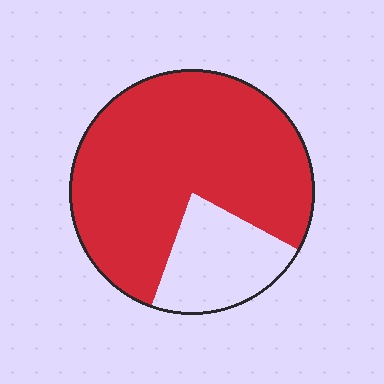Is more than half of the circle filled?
Yes.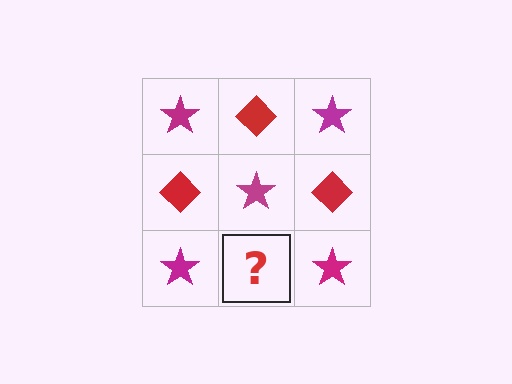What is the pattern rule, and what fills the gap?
The rule is that it alternates magenta star and red diamond in a checkerboard pattern. The gap should be filled with a red diamond.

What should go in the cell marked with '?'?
The missing cell should contain a red diamond.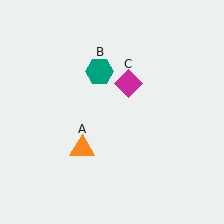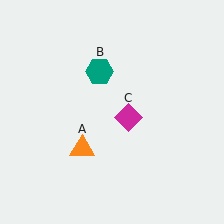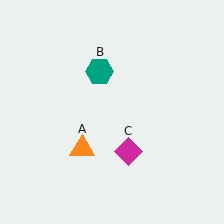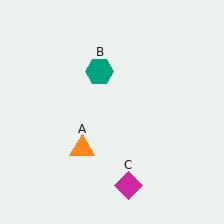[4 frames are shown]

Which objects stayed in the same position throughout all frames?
Orange triangle (object A) and teal hexagon (object B) remained stationary.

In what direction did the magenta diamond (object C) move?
The magenta diamond (object C) moved down.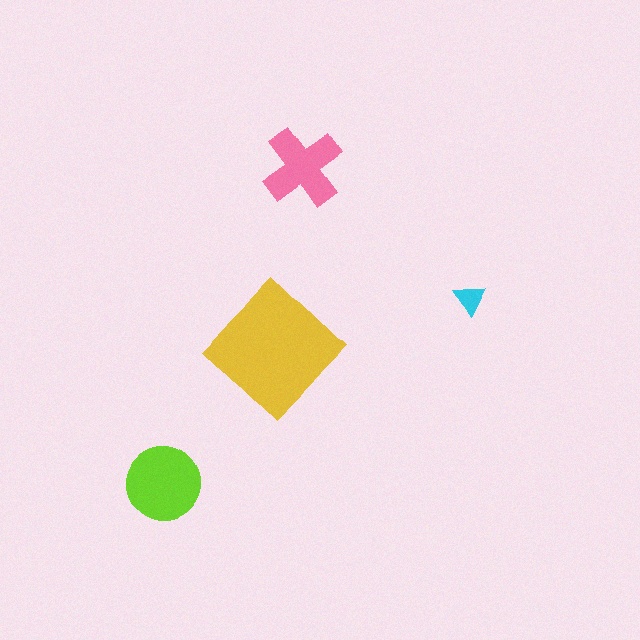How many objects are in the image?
There are 4 objects in the image.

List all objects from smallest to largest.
The cyan triangle, the pink cross, the lime circle, the yellow diamond.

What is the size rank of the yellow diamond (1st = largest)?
1st.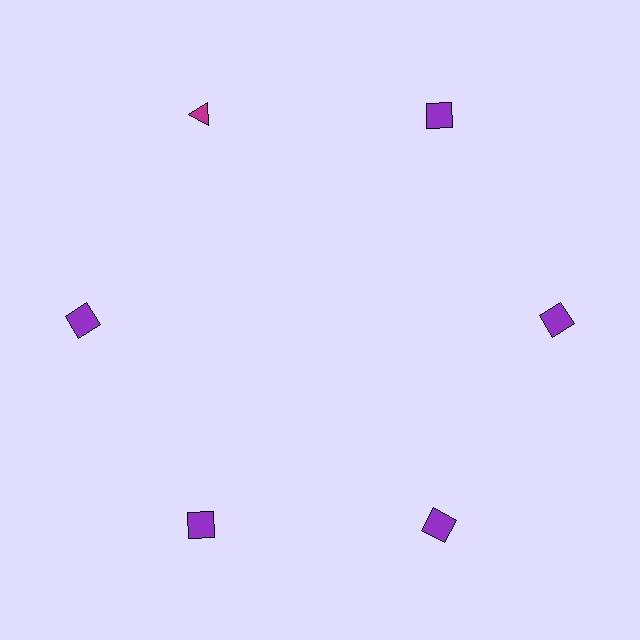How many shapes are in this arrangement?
There are 6 shapes arranged in a ring pattern.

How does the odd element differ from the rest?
It differs in both color (magenta instead of purple) and shape (triangle instead of square).